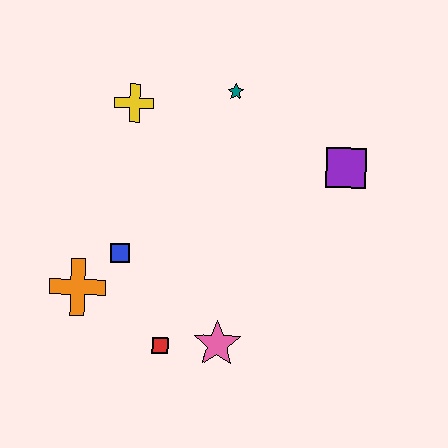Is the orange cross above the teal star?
No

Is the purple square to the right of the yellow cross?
Yes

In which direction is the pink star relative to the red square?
The pink star is to the right of the red square.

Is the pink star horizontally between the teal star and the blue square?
Yes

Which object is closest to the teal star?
The yellow cross is closest to the teal star.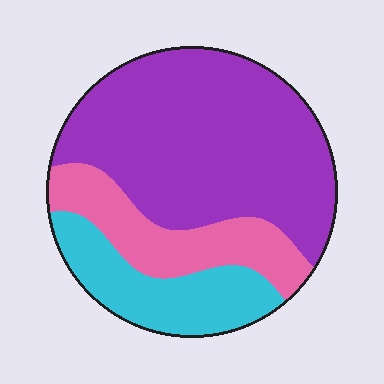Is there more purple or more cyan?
Purple.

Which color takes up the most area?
Purple, at roughly 60%.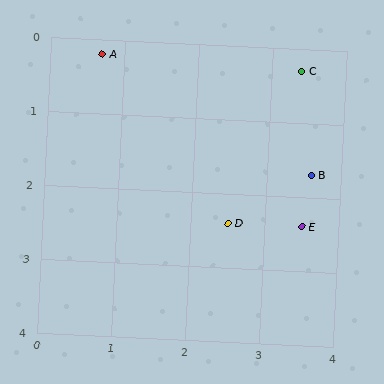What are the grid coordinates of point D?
Point D is at approximately (2.5, 2.4).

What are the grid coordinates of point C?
Point C is at approximately (3.4, 0.3).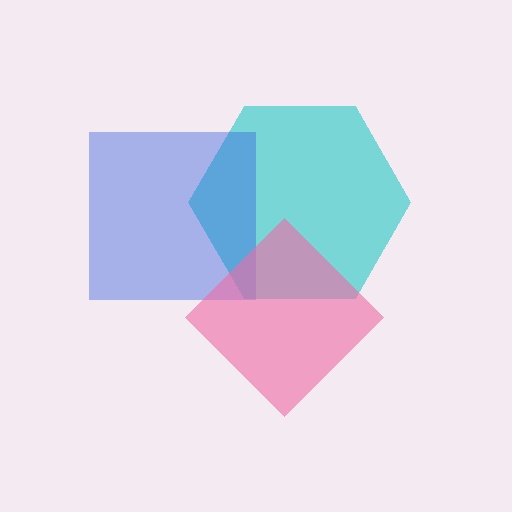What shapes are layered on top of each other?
The layered shapes are: a cyan hexagon, a blue square, a pink diamond.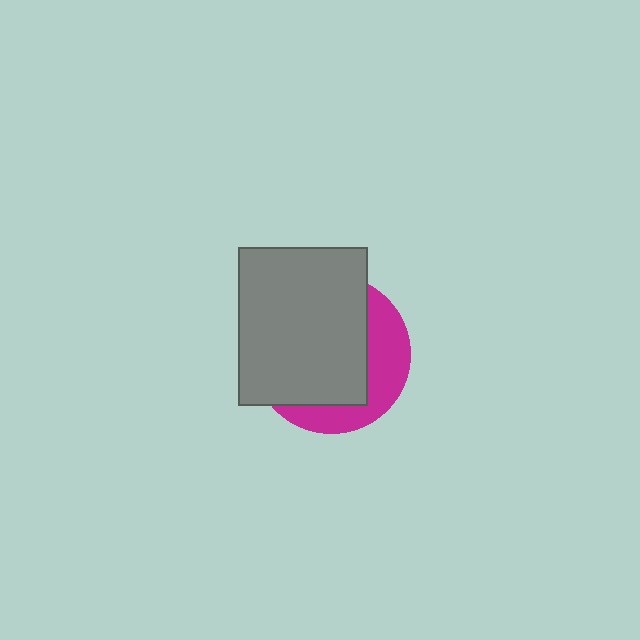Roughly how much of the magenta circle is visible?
A small part of it is visible (roughly 33%).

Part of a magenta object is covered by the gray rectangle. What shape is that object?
It is a circle.